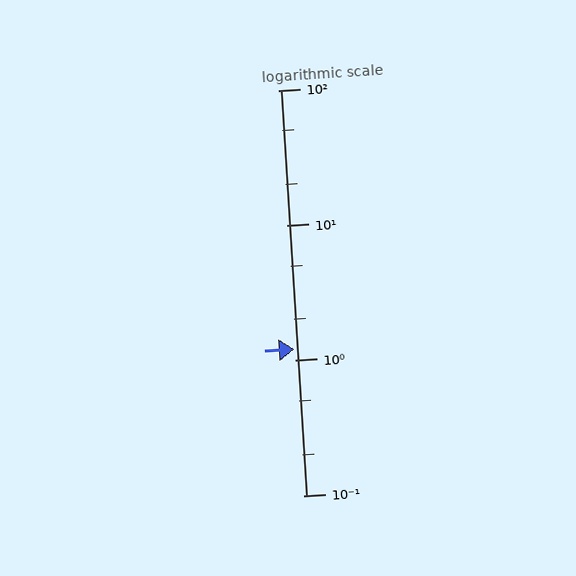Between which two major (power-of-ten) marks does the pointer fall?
The pointer is between 1 and 10.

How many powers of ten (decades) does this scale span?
The scale spans 3 decades, from 0.1 to 100.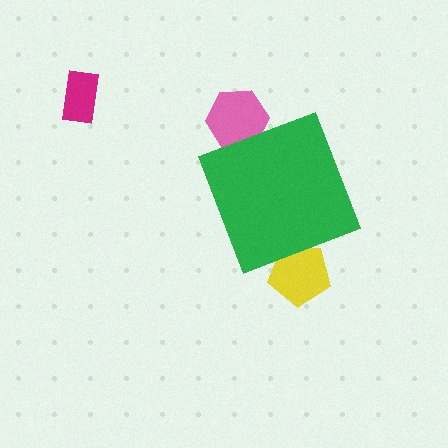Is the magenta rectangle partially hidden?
No, the magenta rectangle is fully visible.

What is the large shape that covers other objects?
A green diamond.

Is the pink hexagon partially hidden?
Yes, the pink hexagon is partially hidden behind the green diamond.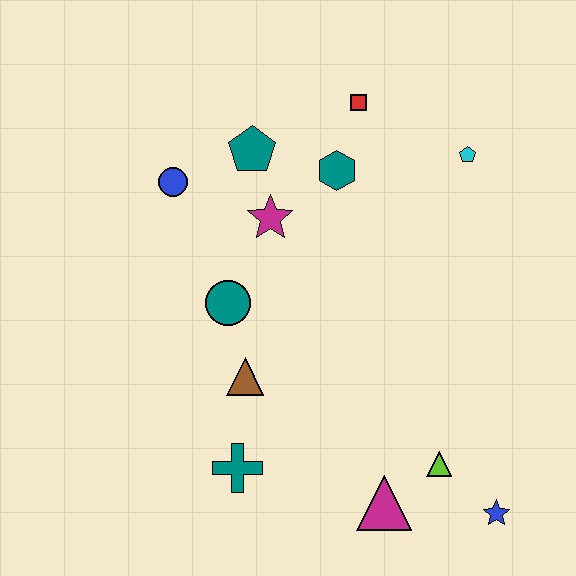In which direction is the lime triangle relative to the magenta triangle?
The lime triangle is to the right of the magenta triangle.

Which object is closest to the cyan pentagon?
The red square is closest to the cyan pentagon.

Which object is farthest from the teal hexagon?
The blue star is farthest from the teal hexagon.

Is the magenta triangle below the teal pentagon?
Yes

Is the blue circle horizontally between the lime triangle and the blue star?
No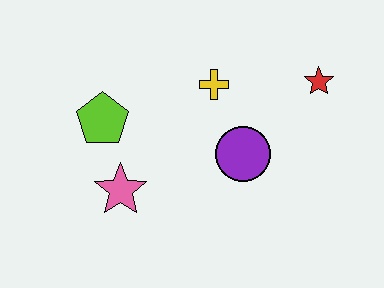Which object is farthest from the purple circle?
The lime pentagon is farthest from the purple circle.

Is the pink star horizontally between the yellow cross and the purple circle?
No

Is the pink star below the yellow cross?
Yes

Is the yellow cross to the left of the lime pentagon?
No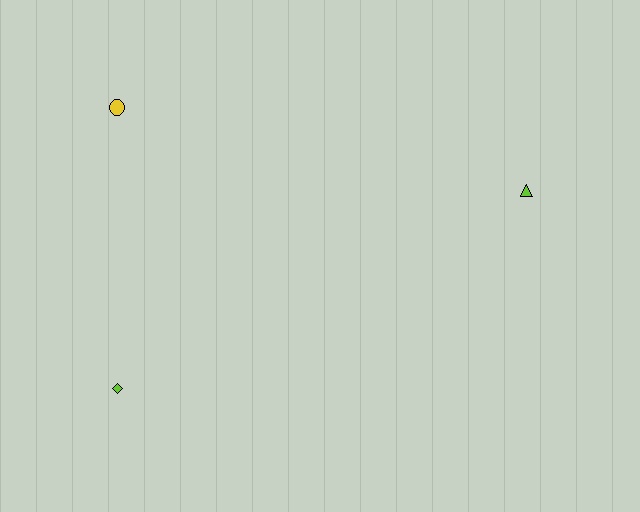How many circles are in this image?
There is 1 circle.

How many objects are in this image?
There are 3 objects.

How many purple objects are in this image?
There are no purple objects.